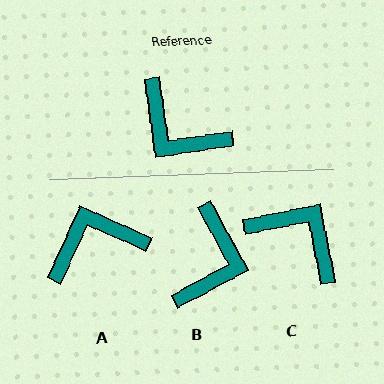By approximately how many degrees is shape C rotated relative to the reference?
Approximately 177 degrees clockwise.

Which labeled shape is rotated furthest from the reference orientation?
C, about 177 degrees away.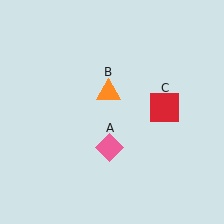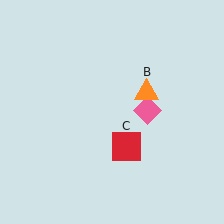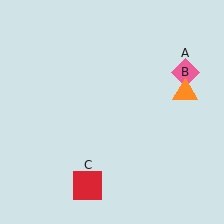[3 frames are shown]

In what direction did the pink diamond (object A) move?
The pink diamond (object A) moved up and to the right.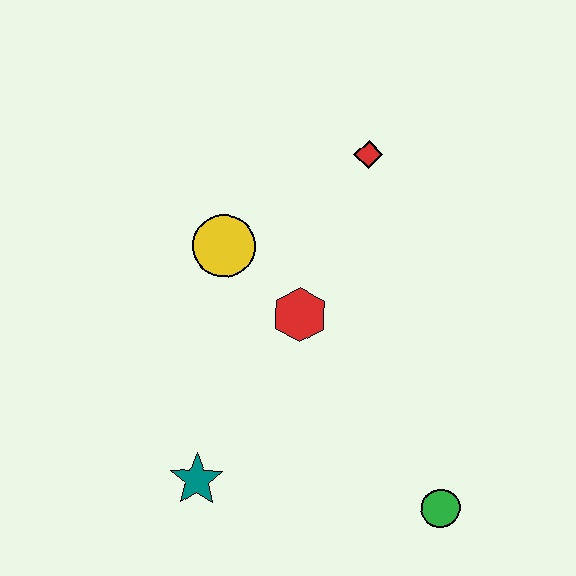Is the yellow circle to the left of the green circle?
Yes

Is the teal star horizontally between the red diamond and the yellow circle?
No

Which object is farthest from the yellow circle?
The green circle is farthest from the yellow circle.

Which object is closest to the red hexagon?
The yellow circle is closest to the red hexagon.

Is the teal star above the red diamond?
No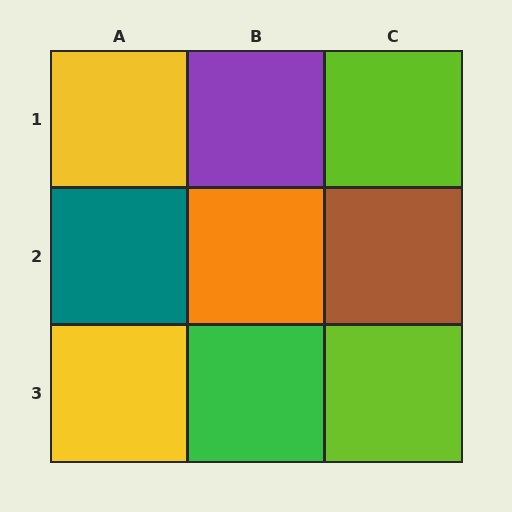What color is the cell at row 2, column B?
Orange.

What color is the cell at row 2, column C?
Brown.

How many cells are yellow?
2 cells are yellow.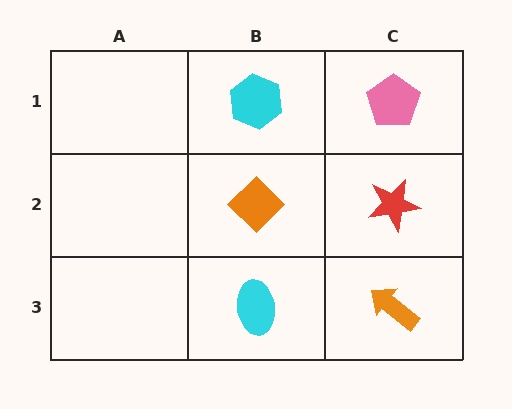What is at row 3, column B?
A cyan ellipse.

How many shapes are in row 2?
2 shapes.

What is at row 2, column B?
An orange diamond.